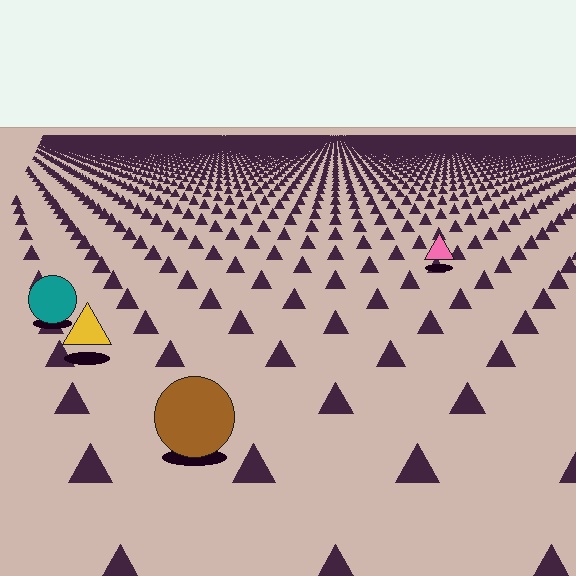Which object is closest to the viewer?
The brown circle is closest. The texture marks near it are larger and more spread out.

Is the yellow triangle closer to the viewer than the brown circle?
No. The brown circle is closer — you can tell from the texture gradient: the ground texture is coarser near it.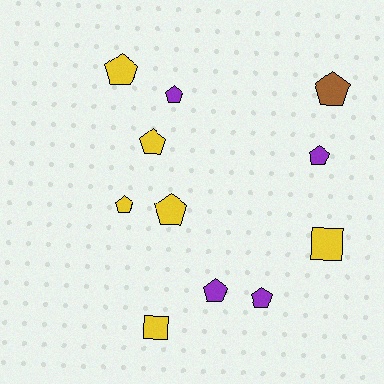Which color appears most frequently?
Yellow, with 6 objects.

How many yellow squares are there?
There are 2 yellow squares.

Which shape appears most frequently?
Pentagon, with 9 objects.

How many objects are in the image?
There are 11 objects.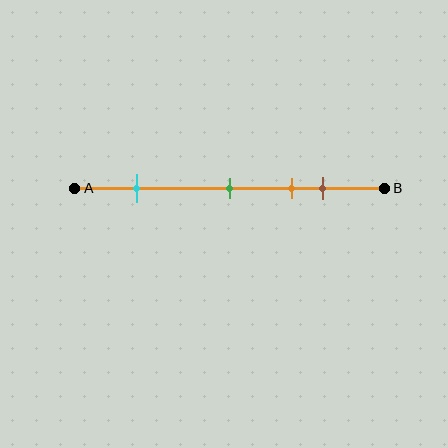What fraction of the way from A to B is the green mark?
The green mark is approximately 50% (0.5) of the way from A to B.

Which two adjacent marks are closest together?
The orange and brown marks are the closest adjacent pair.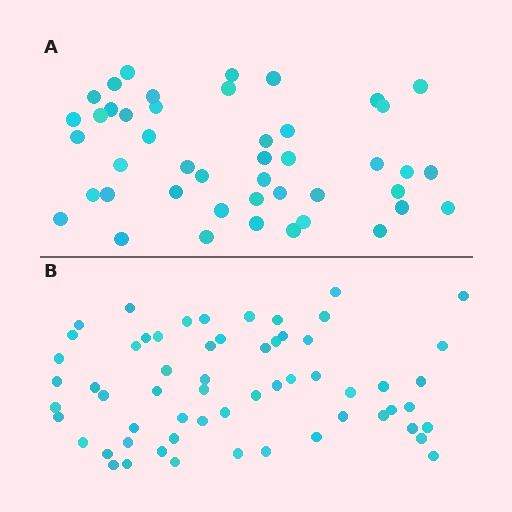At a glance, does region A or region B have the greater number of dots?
Region B (the bottom region) has more dots.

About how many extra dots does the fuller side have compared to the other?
Region B has approximately 15 more dots than region A.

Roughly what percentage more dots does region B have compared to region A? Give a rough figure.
About 35% more.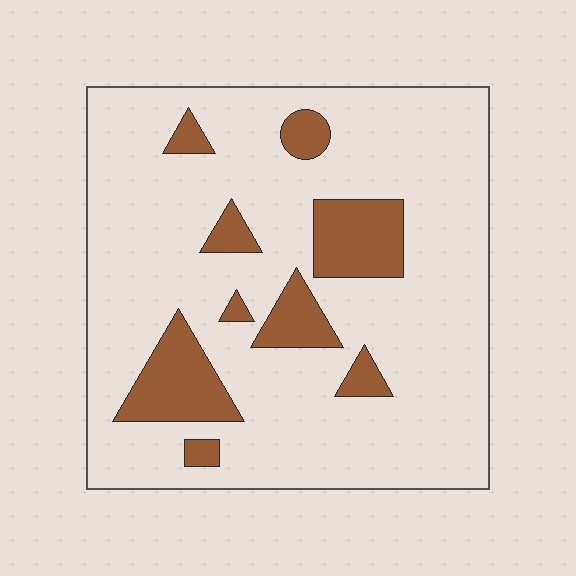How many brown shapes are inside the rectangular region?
9.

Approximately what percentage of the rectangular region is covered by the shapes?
Approximately 15%.